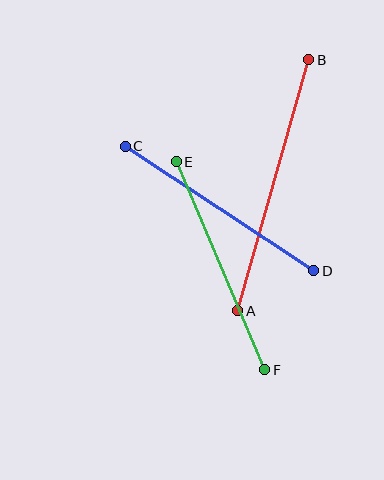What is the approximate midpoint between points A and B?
The midpoint is at approximately (273, 185) pixels.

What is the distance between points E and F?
The distance is approximately 226 pixels.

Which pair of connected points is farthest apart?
Points A and B are farthest apart.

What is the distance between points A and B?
The distance is approximately 261 pixels.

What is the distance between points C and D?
The distance is approximately 226 pixels.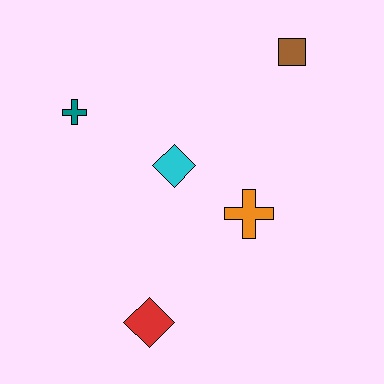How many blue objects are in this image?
There are no blue objects.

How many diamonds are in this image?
There are 2 diamonds.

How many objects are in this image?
There are 5 objects.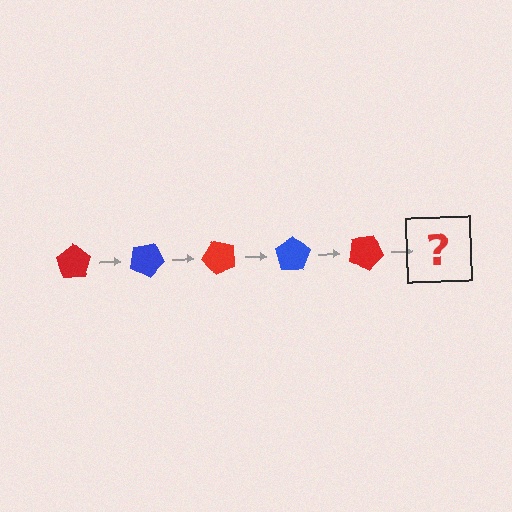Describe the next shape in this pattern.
It should be a blue pentagon, rotated 125 degrees from the start.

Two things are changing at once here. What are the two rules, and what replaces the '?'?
The two rules are that it rotates 25 degrees each step and the color cycles through red and blue. The '?' should be a blue pentagon, rotated 125 degrees from the start.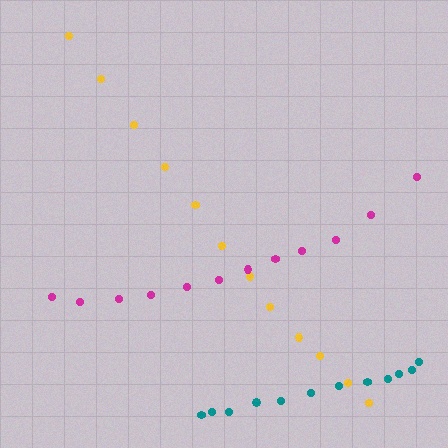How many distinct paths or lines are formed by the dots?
There are 3 distinct paths.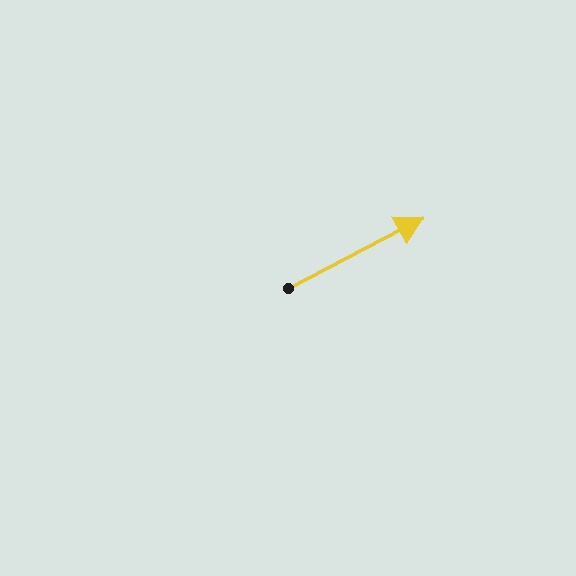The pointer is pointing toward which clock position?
Roughly 2 o'clock.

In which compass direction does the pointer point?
Northeast.